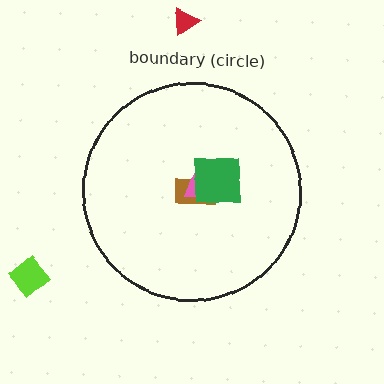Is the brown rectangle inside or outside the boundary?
Inside.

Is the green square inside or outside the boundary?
Inside.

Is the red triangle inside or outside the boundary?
Outside.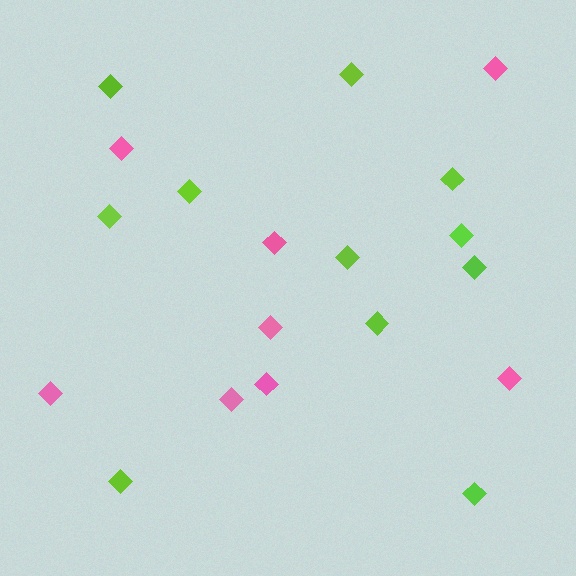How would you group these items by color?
There are 2 groups: one group of lime diamonds (11) and one group of pink diamonds (8).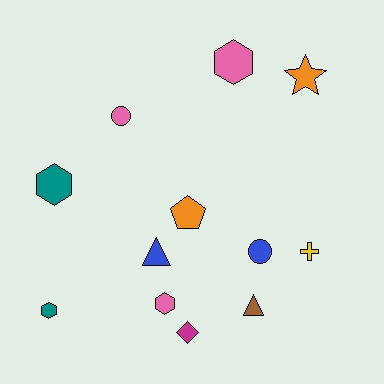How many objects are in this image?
There are 12 objects.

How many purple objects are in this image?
There are no purple objects.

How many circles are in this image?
There are 2 circles.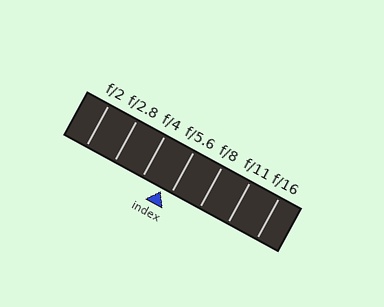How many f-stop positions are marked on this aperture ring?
There are 7 f-stop positions marked.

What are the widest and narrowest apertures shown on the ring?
The widest aperture shown is f/2 and the narrowest is f/16.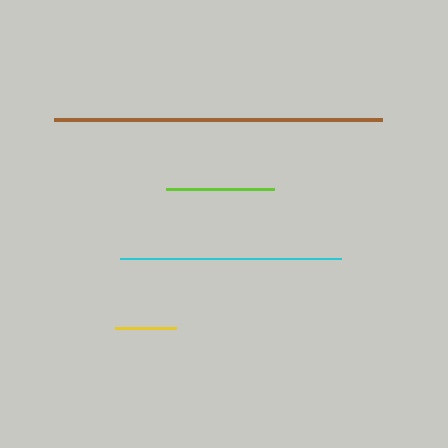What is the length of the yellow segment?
The yellow segment is approximately 62 pixels long.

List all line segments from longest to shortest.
From longest to shortest: brown, cyan, lime, yellow.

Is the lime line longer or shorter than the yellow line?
The lime line is longer than the yellow line.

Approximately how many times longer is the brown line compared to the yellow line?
The brown line is approximately 5.3 times the length of the yellow line.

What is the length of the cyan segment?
The cyan segment is approximately 221 pixels long.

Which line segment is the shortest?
The yellow line is the shortest at approximately 62 pixels.